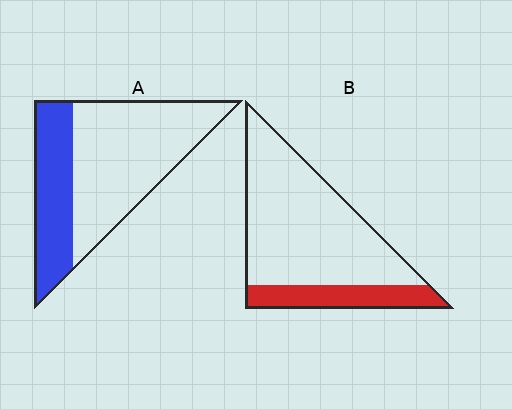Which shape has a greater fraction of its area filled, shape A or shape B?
Shape A.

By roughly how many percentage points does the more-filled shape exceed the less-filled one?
By roughly 10 percentage points (A over B).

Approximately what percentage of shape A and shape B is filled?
A is approximately 35% and B is approximately 20%.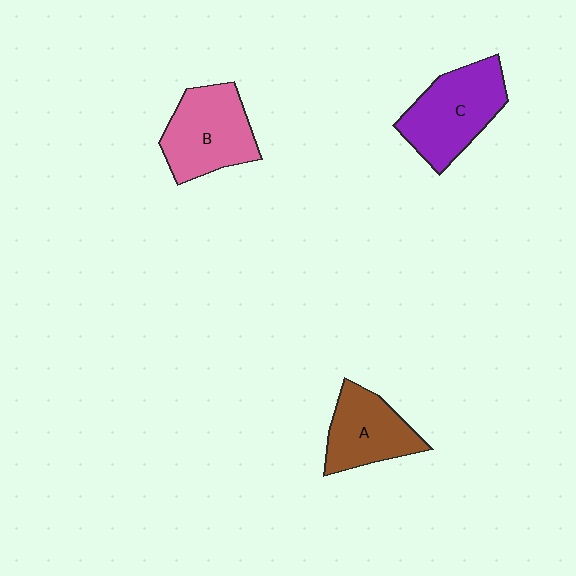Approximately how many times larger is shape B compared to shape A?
Approximately 1.2 times.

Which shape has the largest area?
Shape C (purple).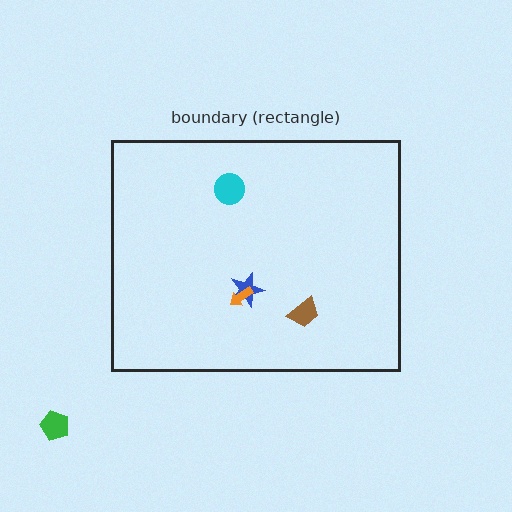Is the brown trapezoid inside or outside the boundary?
Inside.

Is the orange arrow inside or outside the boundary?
Inside.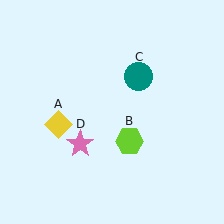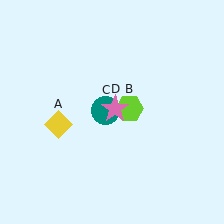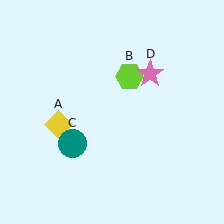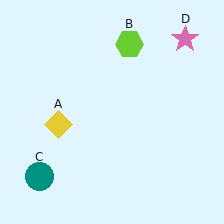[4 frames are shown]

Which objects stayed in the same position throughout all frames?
Yellow diamond (object A) remained stationary.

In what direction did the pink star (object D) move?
The pink star (object D) moved up and to the right.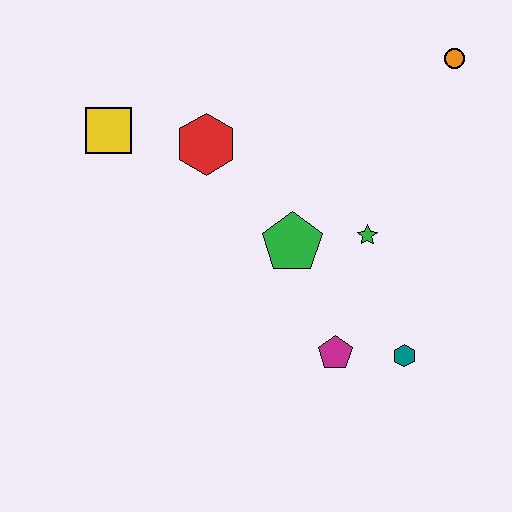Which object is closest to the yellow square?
The red hexagon is closest to the yellow square.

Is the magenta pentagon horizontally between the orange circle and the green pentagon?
Yes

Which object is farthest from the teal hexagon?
The yellow square is farthest from the teal hexagon.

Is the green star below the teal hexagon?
No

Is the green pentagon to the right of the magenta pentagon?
No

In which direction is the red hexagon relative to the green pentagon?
The red hexagon is above the green pentagon.